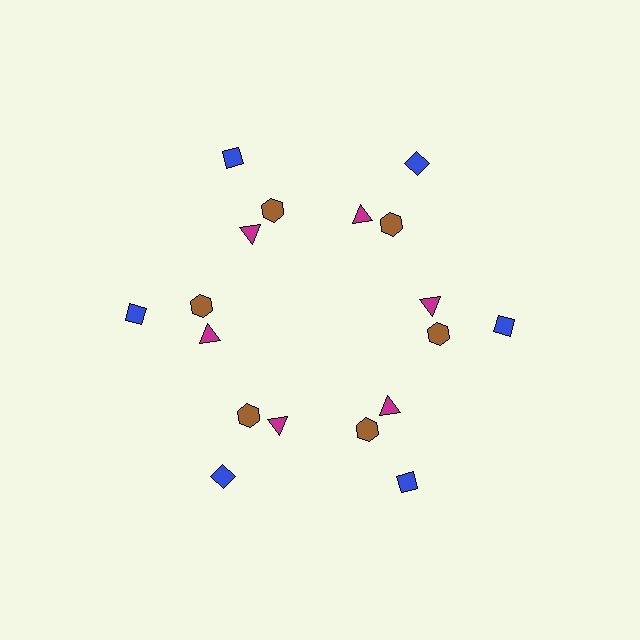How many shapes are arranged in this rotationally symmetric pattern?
There are 18 shapes, arranged in 6 groups of 3.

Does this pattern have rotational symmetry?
Yes, this pattern has 6-fold rotational symmetry. It looks the same after rotating 60 degrees around the center.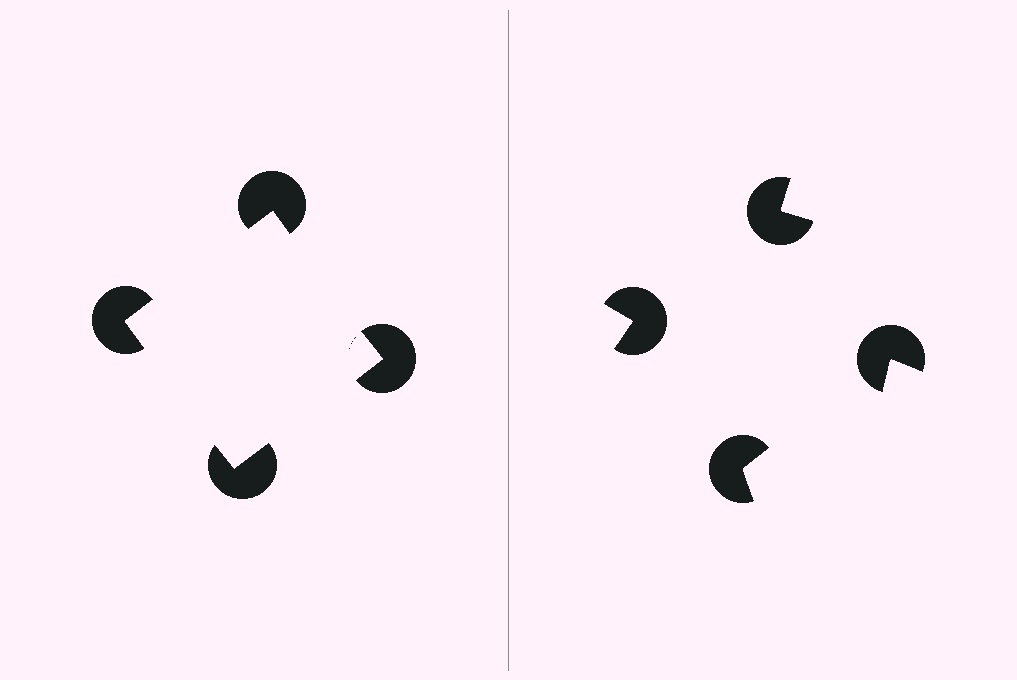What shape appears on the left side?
An illusory square.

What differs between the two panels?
The pac-man discs are positioned identically on both sides; only the wedge orientations differ. On the left they align to a square; on the right they are misaligned.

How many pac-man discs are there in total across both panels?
8 — 4 on each side.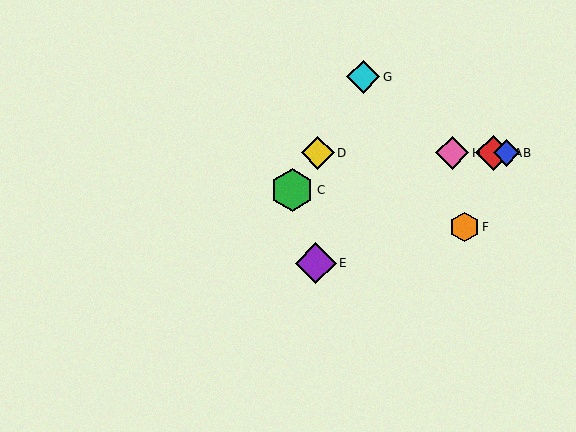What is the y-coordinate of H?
Object H is at y≈153.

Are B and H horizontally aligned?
Yes, both are at y≈153.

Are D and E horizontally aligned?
No, D is at y≈153 and E is at y≈263.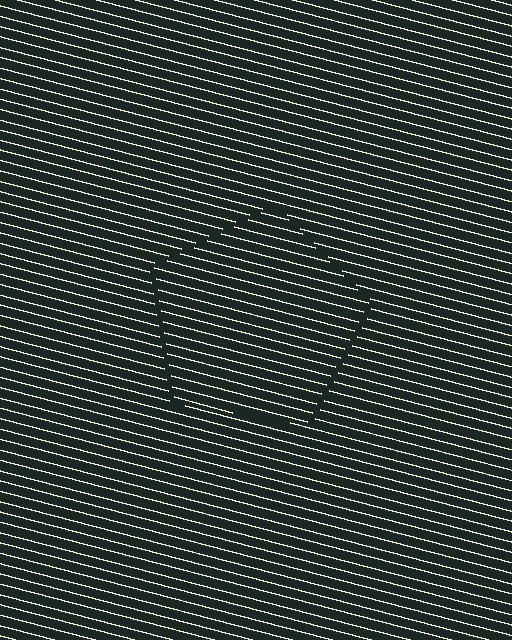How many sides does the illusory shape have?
5 sides — the line-ends trace a pentagon.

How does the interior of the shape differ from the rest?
The interior of the shape contains the same grating, shifted by half a period — the contour is defined by the phase discontinuity where line-ends from the inner and outer gratings abut.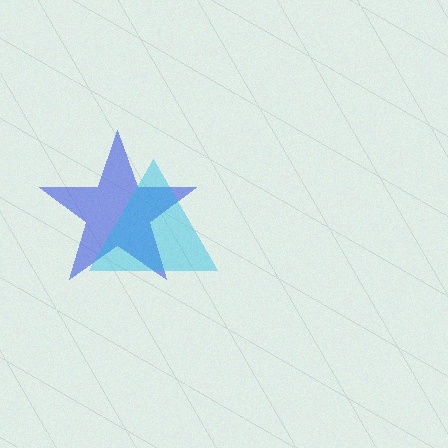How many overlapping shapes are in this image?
There are 2 overlapping shapes in the image.